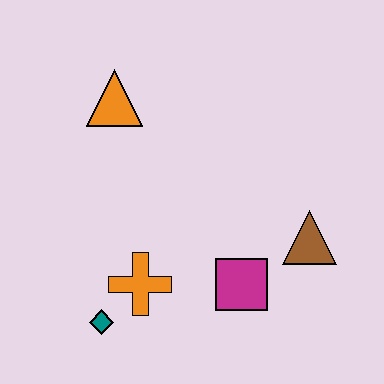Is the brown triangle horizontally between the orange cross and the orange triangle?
No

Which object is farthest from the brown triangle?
The orange triangle is farthest from the brown triangle.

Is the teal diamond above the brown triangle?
No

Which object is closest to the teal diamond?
The orange cross is closest to the teal diamond.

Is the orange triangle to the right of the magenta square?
No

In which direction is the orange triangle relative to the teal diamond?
The orange triangle is above the teal diamond.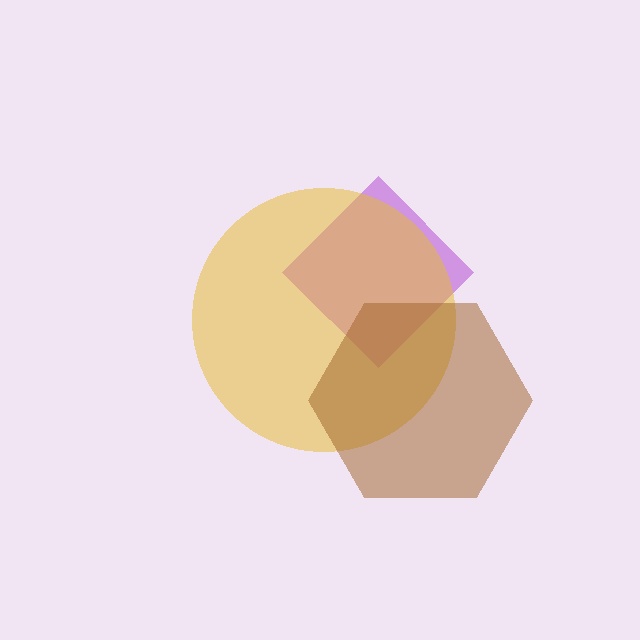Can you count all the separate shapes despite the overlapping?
Yes, there are 3 separate shapes.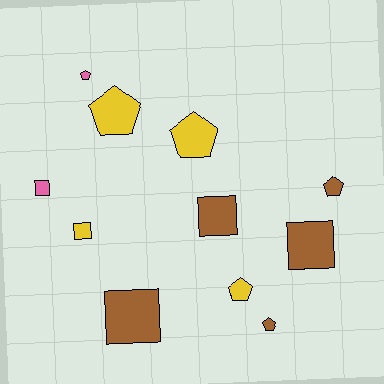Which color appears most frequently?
Brown, with 5 objects.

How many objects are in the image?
There are 11 objects.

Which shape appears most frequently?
Pentagon, with 6 objects.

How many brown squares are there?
There are 3 brown squares.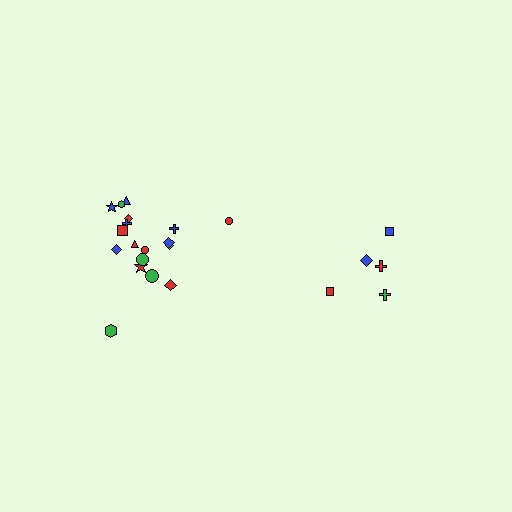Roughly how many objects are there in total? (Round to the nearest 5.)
Roughly 25 objects in total.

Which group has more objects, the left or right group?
The left group.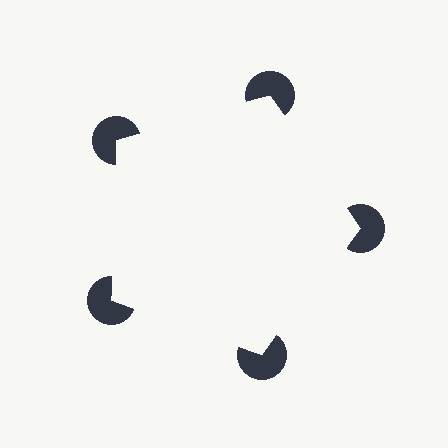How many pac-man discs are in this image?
There are 5 — one at each vertex of the illusory pentagon.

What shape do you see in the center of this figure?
An illusory pentagon — its edges are inferred from the aligned wedge cuts in the pac-man discs, not physically drawn.